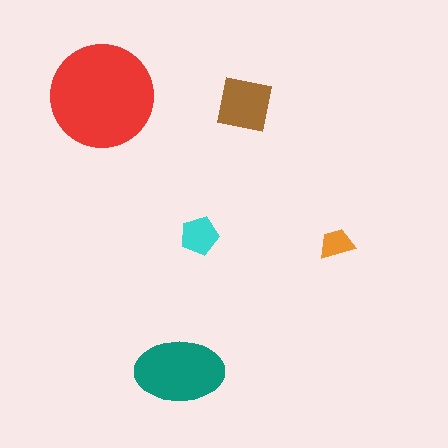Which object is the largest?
The red circle.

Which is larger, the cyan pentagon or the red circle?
The red circle.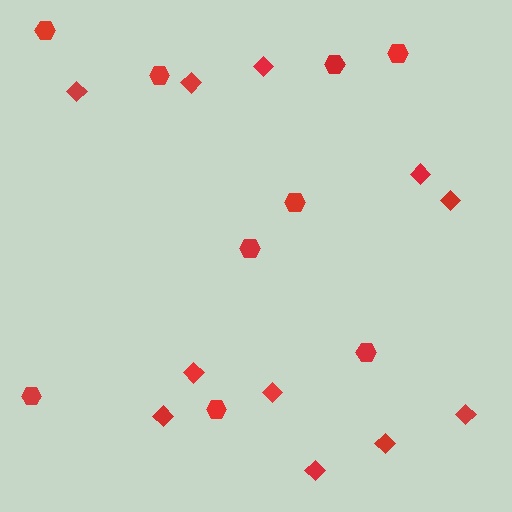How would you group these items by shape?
There are 2 groups: one group of diamonds (11) and one group of hexagons (9).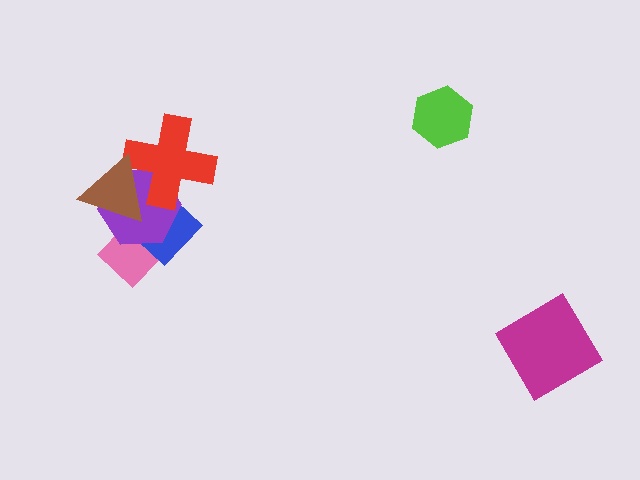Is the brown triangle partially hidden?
No, no other shape covers it.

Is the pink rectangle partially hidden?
Yes, it is partially covered by another shape.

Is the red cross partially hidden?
Yes, it is partially covered by another shape.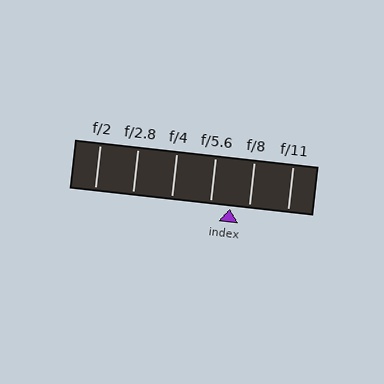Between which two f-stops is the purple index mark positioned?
The index mark is between f/5.6 and f/8.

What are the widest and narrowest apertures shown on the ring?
The widest aperture shown is f/2 and the narrowest is f/11.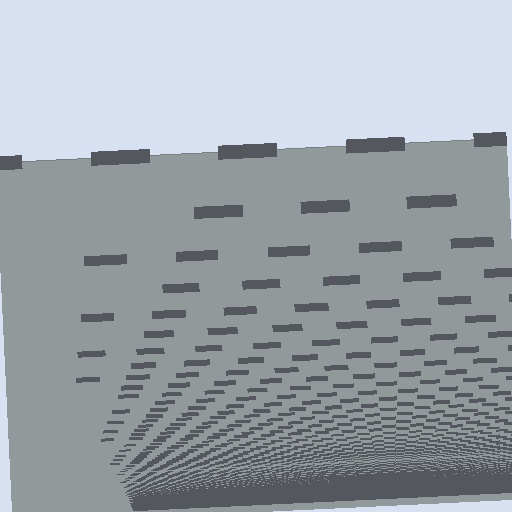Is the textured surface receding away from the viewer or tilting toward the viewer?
The surface appears to tilt toward the viewer. Texture elements get larger and sparser toward the top.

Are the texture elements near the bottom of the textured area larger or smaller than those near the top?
Smaller. The gradient is inverted — elements near the bottom are smaller and denser.